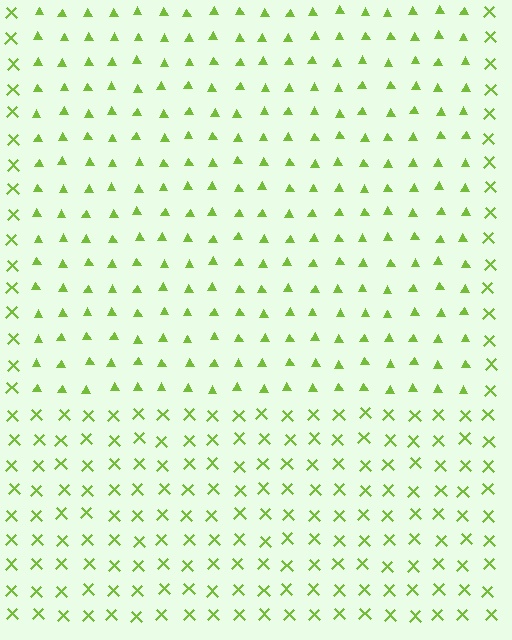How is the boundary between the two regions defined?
The boundary is defined by a change in element shape: triangles inside vs. X marks outside. All elements share the same color and spacing.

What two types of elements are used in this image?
The image uses triangles inside the rectangle region and X marks outside it.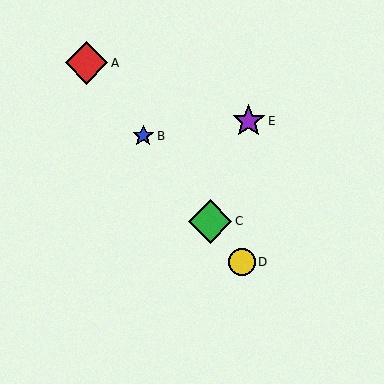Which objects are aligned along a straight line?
Objects A, B, C, D are aligned along a straight line.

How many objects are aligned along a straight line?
4 objects (A, B, C, D) are aligned along a straight line.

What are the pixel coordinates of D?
Object D is at (242, 262).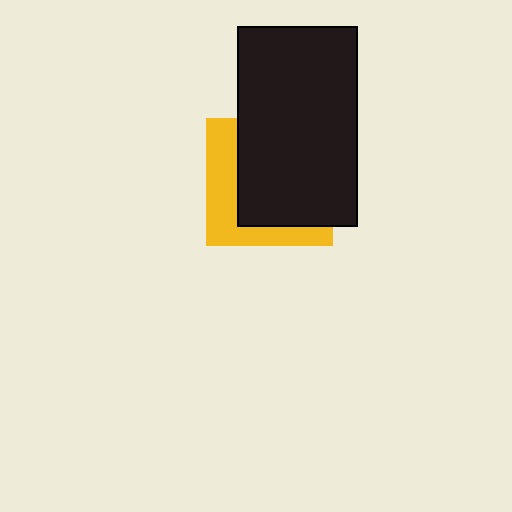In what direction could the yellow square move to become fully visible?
The yellow square could move toward the lower-left. That would shift it out from behind the black rectangle entirely.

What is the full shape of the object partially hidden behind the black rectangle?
The partially hidden object is a yellow square.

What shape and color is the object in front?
The object in front is a black rectangle.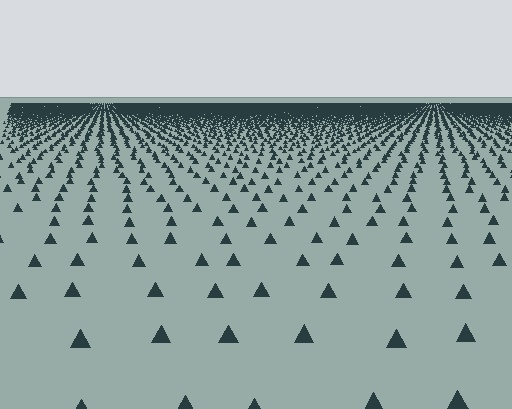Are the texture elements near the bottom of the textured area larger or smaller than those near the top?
Larger. Near the bottom, elements are closer to the viewer and appear at a bigger on-screen size.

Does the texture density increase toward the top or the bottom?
Density increases toward the top.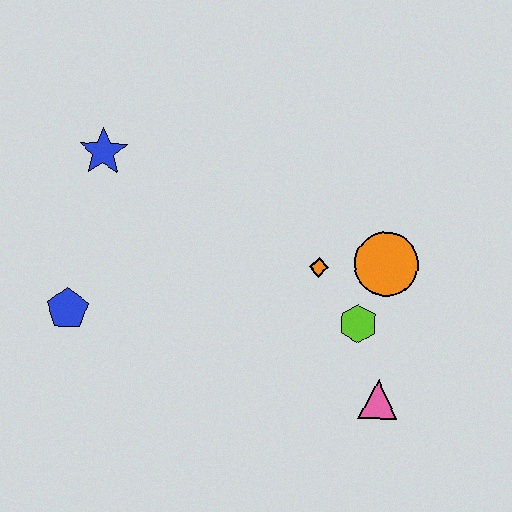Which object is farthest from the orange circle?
The blue pentagon is farthest from the orange circle.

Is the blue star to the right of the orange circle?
No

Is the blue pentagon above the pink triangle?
Yes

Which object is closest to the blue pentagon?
The blue star is closest to the blue pentagon.